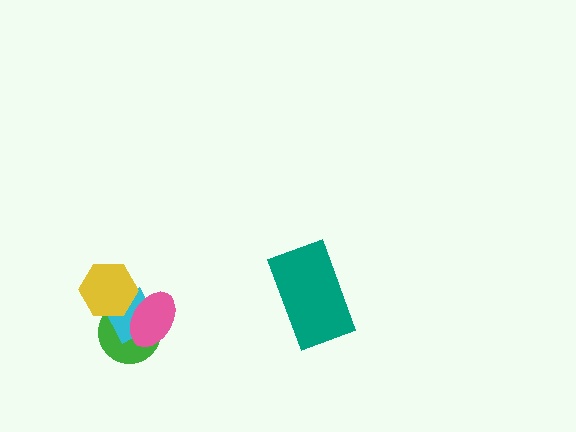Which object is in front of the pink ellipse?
The yellow hexagon is in front of the pink ellipse.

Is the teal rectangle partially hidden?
No, no other shape covers it.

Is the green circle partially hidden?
Yes, it is partially covered by another shape.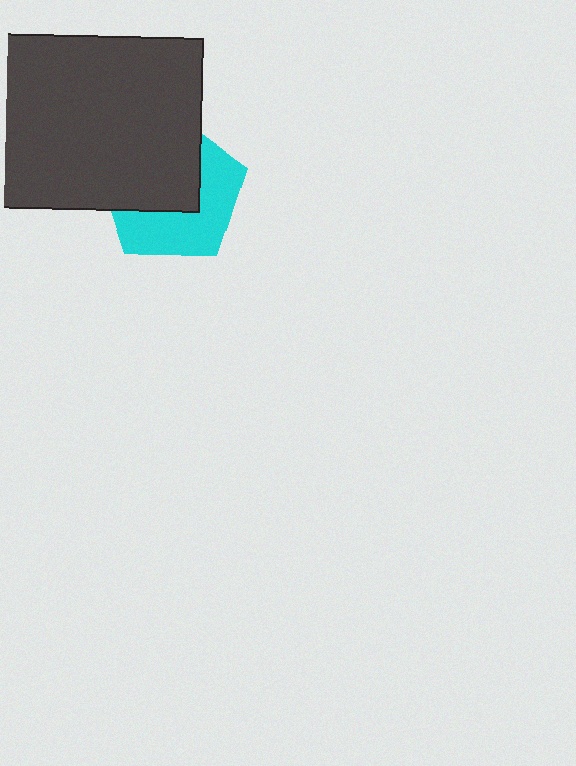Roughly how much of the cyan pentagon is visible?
About half of it is visible (roughly 48%).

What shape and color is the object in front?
The object in front is a dark gray rectangle.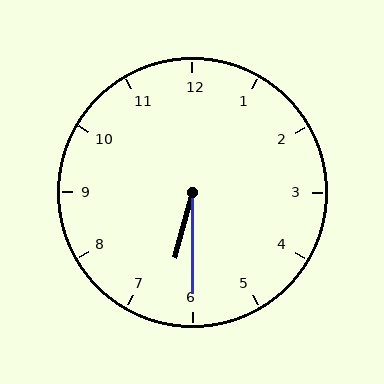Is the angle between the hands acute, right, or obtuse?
It is acute.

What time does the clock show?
6:30.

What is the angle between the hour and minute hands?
Approximately 15 degrees.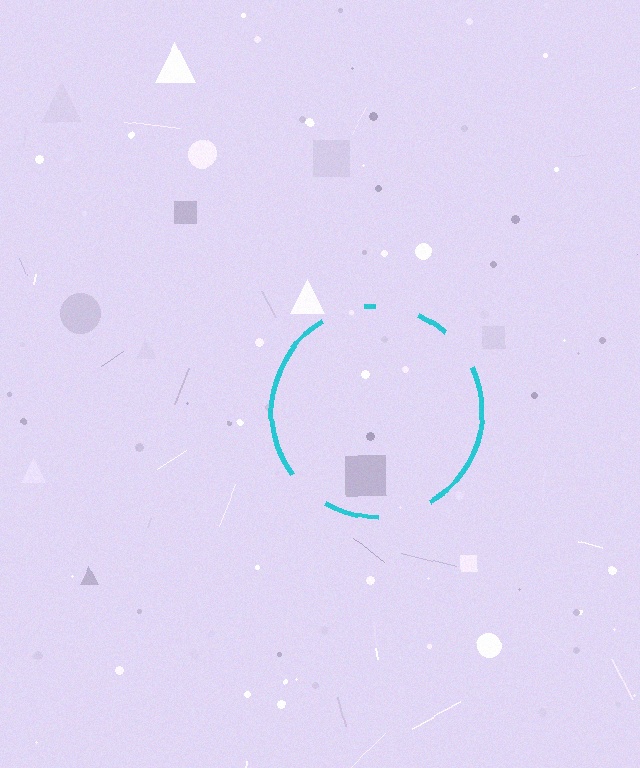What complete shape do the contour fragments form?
The contour fragments form a circle.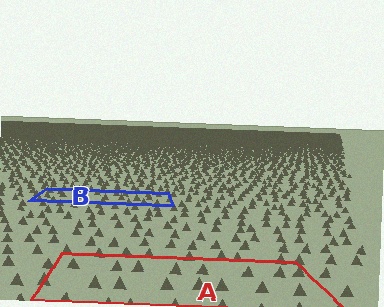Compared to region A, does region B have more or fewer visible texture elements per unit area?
Region B has more texture elements per unit area — they are packed more densely because it is farther away.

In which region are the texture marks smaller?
The texture marks are smaller in region B, because it is farther away.